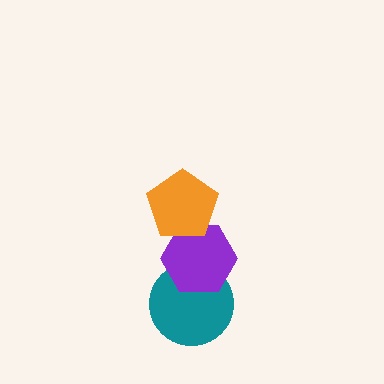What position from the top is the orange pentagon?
The orange pentagon is 1st from the top.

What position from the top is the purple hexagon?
The purple hexagon is 2nd from the top.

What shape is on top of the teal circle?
The purple hexagon is on top of the teal circle.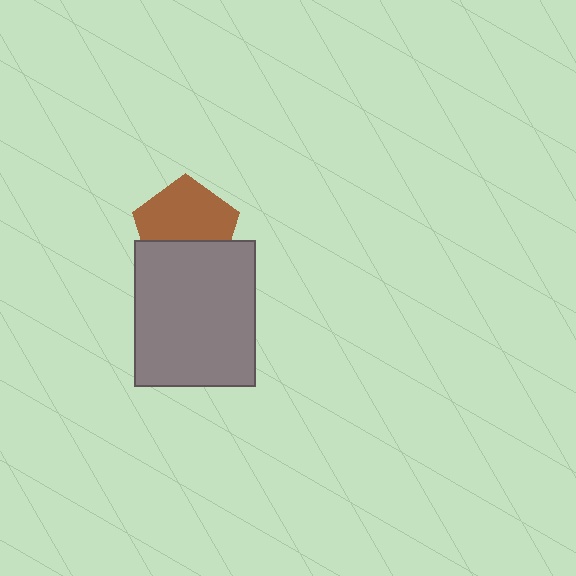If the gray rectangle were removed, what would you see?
You would see the complete brown pentagon.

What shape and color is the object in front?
The object in front is a gray rectangle.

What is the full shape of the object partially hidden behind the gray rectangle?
The partially hidden object is a brown pentagon.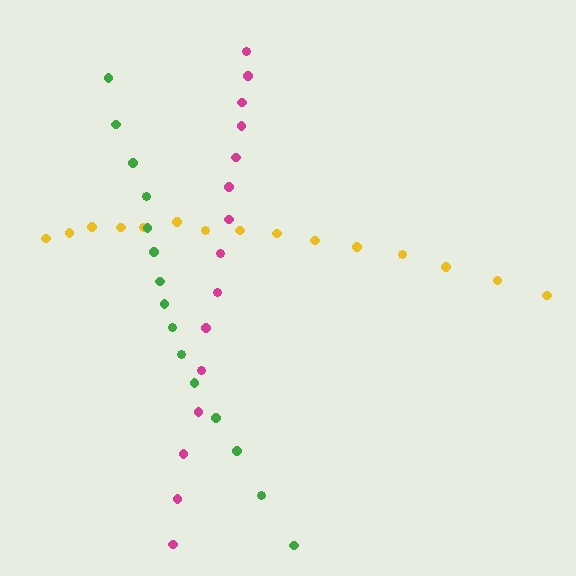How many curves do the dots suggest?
There are 3 distinct paths.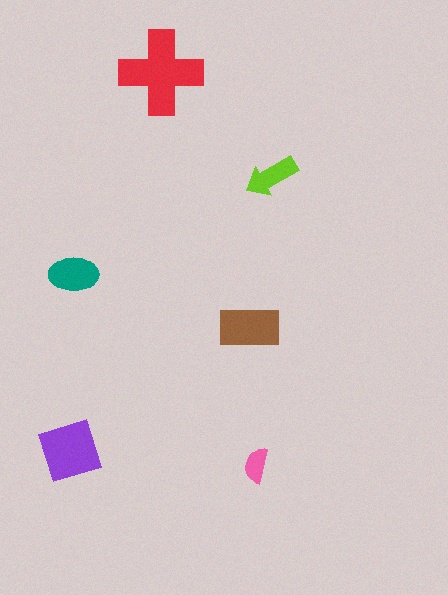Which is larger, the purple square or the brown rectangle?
The purple square.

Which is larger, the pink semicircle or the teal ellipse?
The teal ellipse.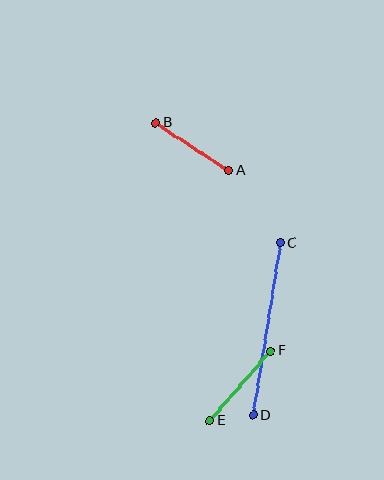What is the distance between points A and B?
The distance is approximately 87 pixels.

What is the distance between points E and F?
The distance is approximately 93 pixels.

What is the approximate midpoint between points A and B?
The midpoint is at approximately (192, 147) pixels.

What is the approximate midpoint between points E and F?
The midpoint is at approximately (240, 386) pixels.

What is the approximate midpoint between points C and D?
The midpoint is at approximately (267, 329) pixels.